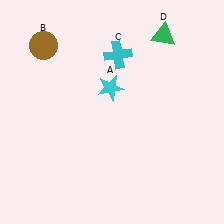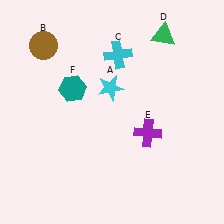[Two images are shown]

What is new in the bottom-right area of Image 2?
A purple cross (E) was added in the bottom-right area of Image 2.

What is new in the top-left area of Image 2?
A teal hexagon (F) was added in the top-left area of Image 2.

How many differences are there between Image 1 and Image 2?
There are 2 differences between the two images.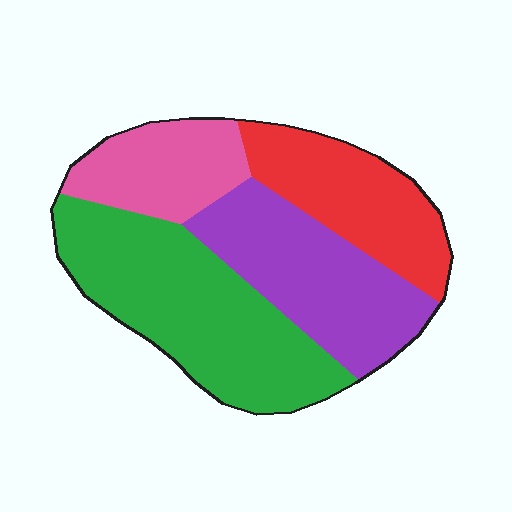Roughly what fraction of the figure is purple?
Purple takes up about one quarter (1/4) of the figure.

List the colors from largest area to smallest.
From largest to smallest: green, purple, red, pink.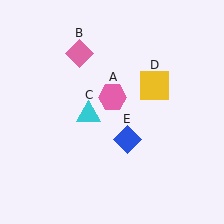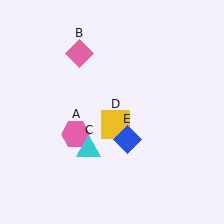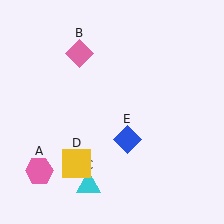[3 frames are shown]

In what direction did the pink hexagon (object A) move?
The pink hexagon (object A) moved down and to the left.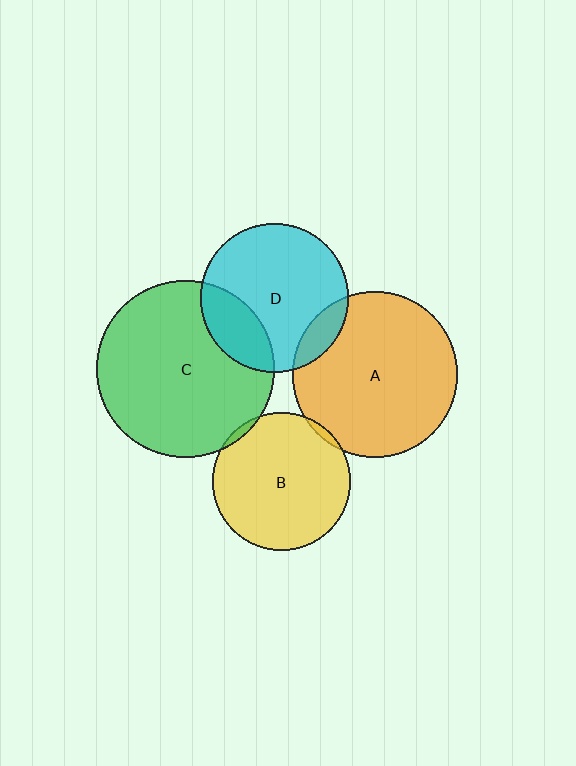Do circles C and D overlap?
Yes.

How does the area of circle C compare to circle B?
Approximately 1.7 times.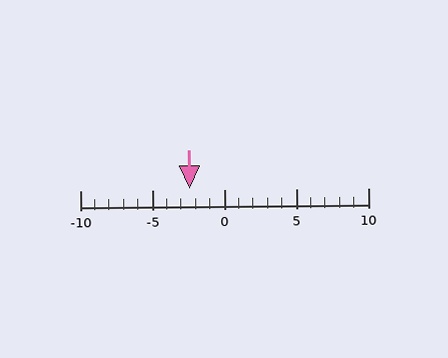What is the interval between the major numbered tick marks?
The major tick marks are spaced 5 units apart.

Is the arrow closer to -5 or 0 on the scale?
The arrow is closer to 0.